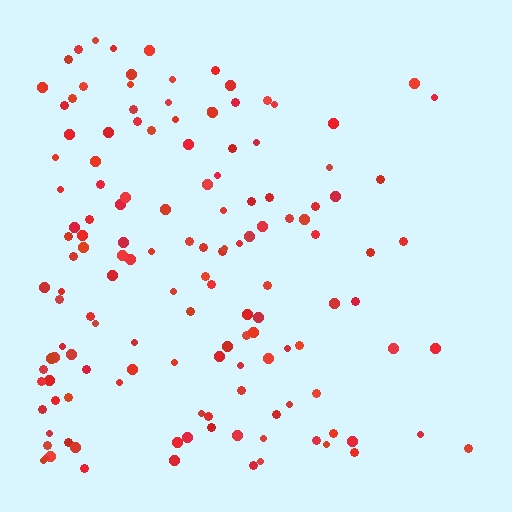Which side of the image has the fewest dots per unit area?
The right.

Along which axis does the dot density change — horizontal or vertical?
Horizontal.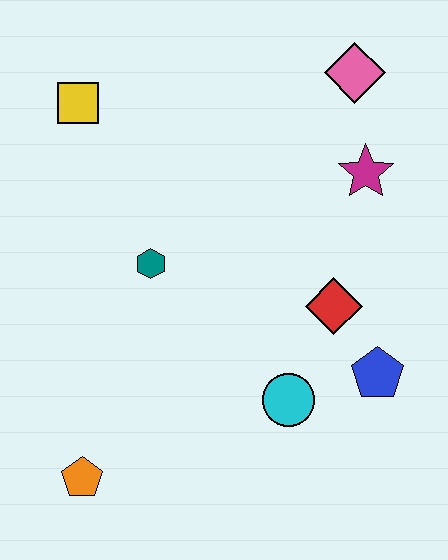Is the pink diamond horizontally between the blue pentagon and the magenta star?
No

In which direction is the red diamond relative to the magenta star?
The red diamond is below the magenta star.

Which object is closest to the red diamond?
The blue pentagon is closest to the red diamond.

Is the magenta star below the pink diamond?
Yes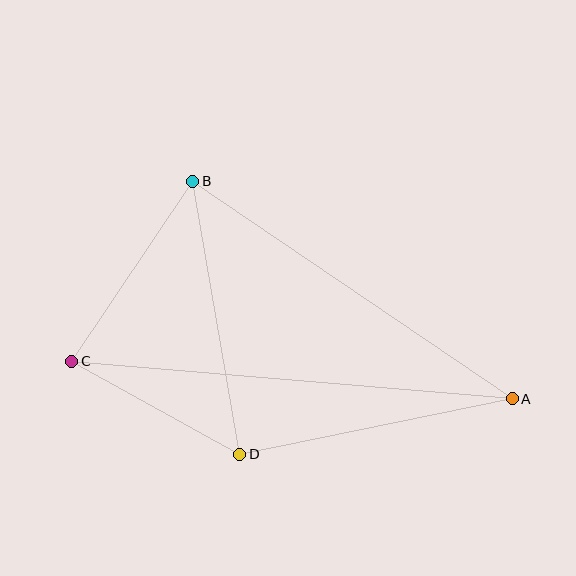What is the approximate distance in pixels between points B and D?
The distance between B and D is approximately 277 pixels.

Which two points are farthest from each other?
Points A and C are farthest from each other.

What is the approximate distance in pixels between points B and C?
The distance between B and C is approximately 217 pixels.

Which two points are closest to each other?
Points C and D are closest to each other.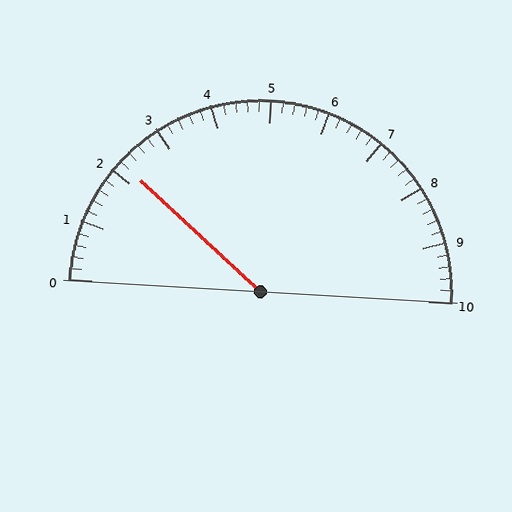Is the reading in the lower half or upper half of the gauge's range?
The reading is in the lower half of the range (0 to 10).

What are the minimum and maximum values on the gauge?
The gauge ranges from 0 to 10.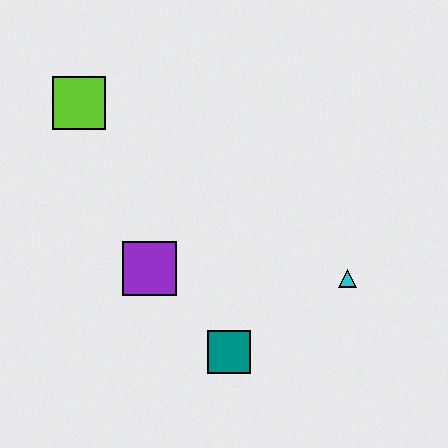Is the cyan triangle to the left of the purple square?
No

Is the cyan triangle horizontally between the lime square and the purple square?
No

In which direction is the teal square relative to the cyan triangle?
The teal square is to the left of the cyan triangle.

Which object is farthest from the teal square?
The lime square is farthest from the teal square.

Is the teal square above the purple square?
No